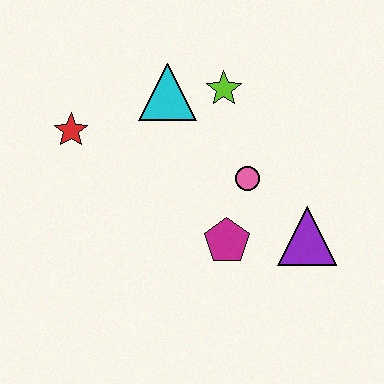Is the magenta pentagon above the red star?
No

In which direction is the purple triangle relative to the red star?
The purple triangle is to the right of the red star.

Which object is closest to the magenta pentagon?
The pink circle is closest to the magenta pentagon.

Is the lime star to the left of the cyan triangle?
No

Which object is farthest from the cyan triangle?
The purple triangle is farthest from the cyan triangle.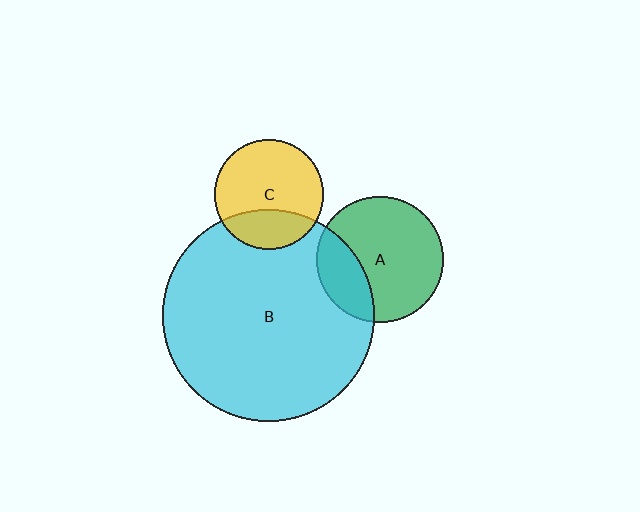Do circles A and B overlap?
Yes.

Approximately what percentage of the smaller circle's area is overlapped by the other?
Approximately 25%.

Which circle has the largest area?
Circle B (cyan).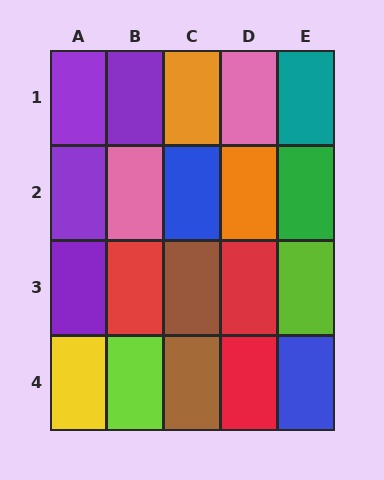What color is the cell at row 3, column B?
Red.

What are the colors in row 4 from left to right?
Yellow, lime, brown, red, blue.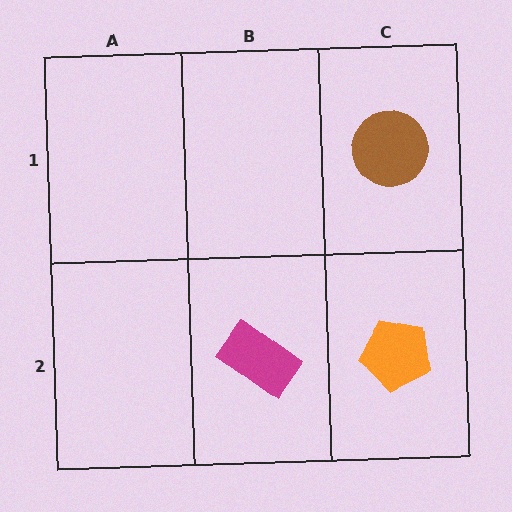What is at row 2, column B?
A magenta rectangle.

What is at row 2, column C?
An orange pentagon.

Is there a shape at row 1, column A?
No, that cell is empty.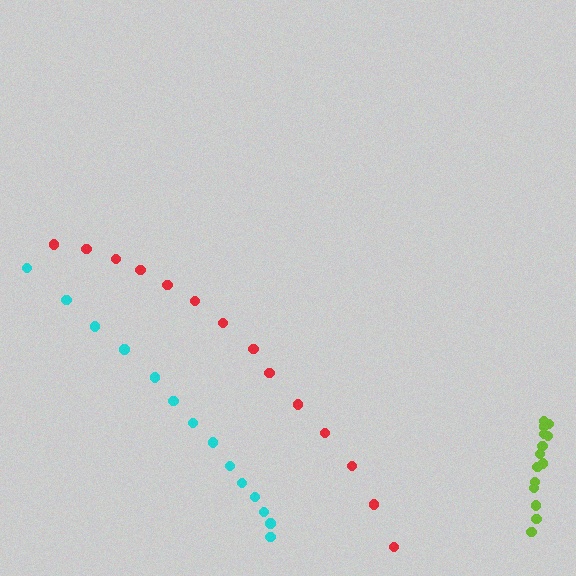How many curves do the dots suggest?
There are 3 distinct paths.